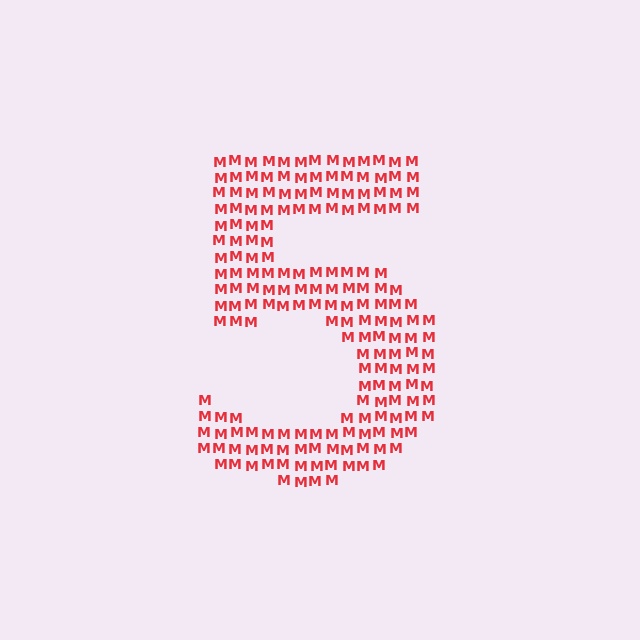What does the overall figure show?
The overall figure shows the digit 5.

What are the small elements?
The small elements are letter M's.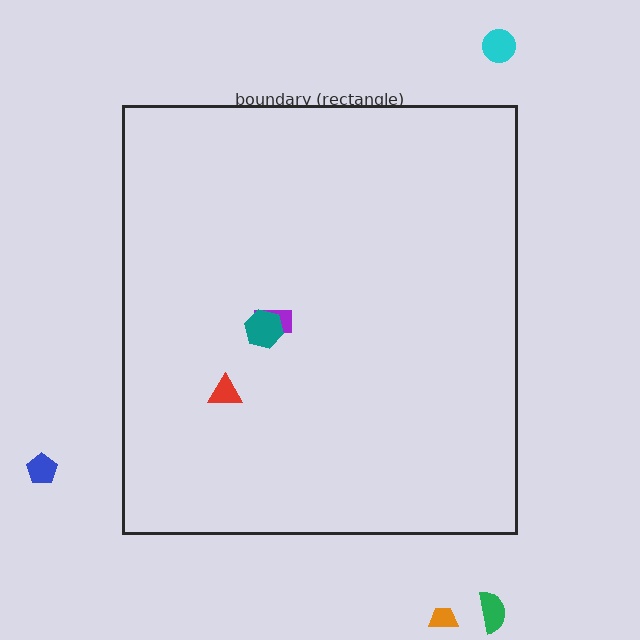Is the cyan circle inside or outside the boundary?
Outside.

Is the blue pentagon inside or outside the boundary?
Outside.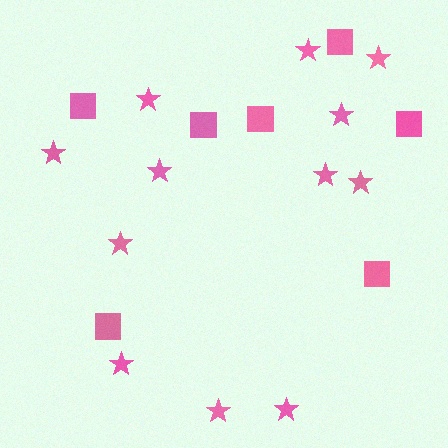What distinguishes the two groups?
There are 2 groups: one group of squares (7) and one group of stars (12).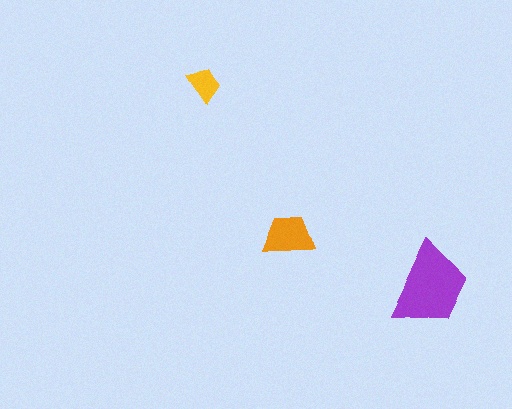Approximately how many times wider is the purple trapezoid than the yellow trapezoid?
About 2.5 times wider.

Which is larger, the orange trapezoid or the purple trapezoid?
The purple one.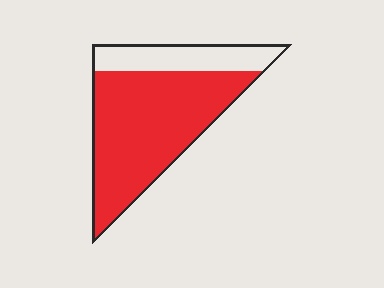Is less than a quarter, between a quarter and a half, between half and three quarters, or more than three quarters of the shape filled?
Between half and three quarters.